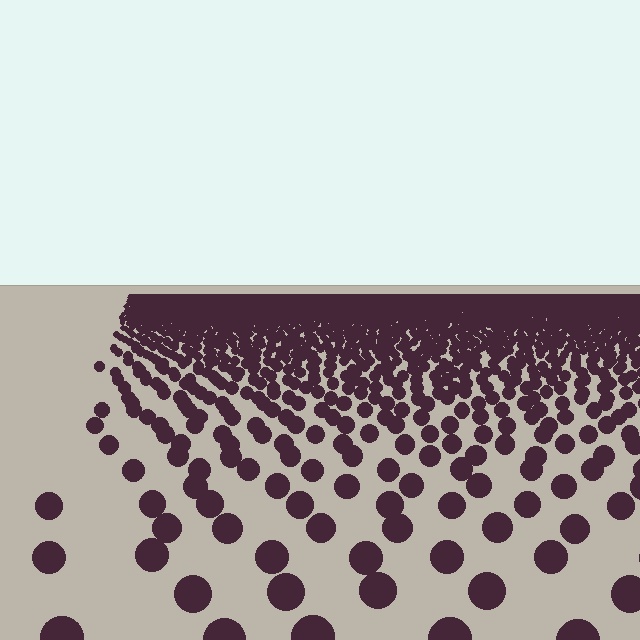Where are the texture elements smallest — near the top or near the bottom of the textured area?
Near the top.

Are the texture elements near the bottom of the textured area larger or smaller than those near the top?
Larger. Near the bottom, elements are closer to the viewer and appear at a bigger on-screen size.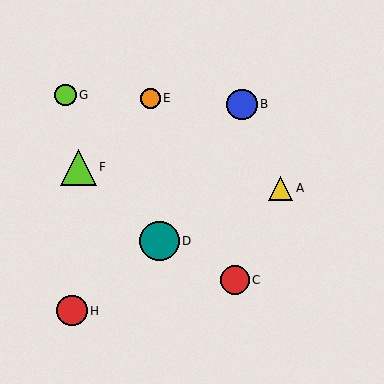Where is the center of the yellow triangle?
The center of the yellow triangle is at (281, 188).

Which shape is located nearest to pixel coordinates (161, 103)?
The orange circle (labeled E) at (150, 98) is nearest to that location.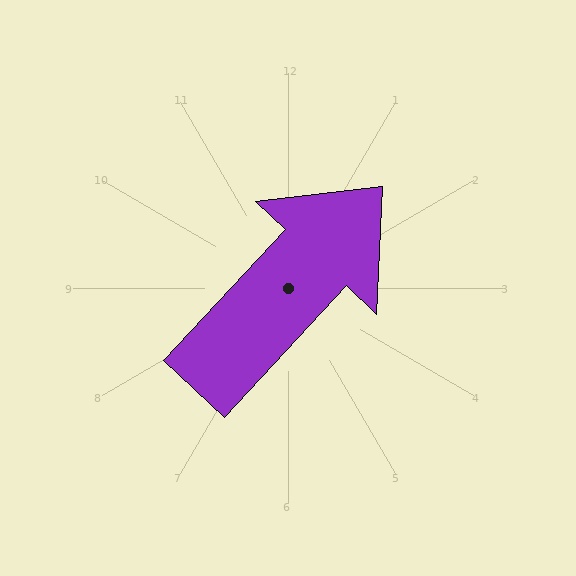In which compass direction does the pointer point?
Northeast.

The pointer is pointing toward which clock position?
Roughly 1 o'clock.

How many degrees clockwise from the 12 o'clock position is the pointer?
Approximately 43 degrees.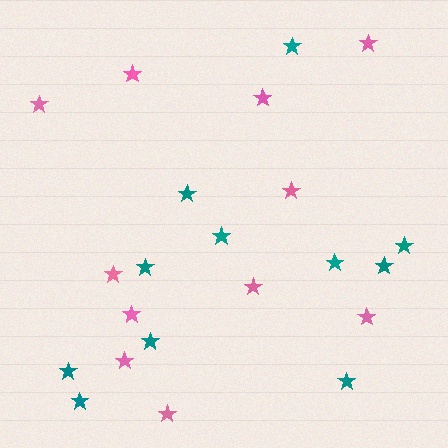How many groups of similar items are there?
There are 2 groups: one group of teal stars (11) and one group of pink stars (11).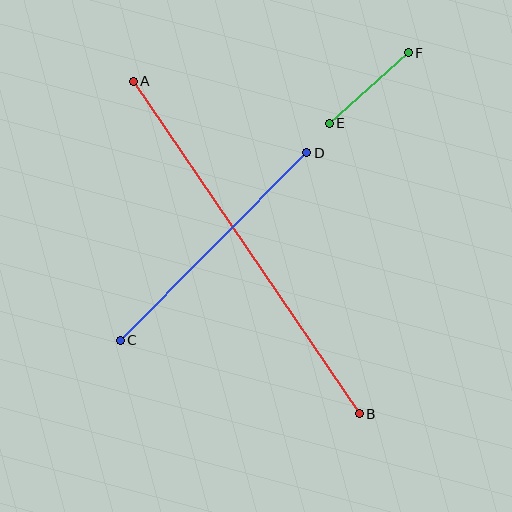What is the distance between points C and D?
The distance is approximately 265 pixels.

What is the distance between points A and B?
The distance is approximately 402 pixels.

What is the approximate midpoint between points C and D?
The midpoint is at approximately (213, 246) pixels.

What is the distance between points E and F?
The distance is approximately 106 pixels.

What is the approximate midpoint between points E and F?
The midpoint is at approximately (369, 88) pixels.